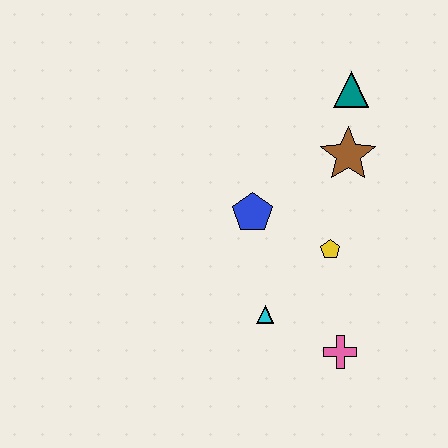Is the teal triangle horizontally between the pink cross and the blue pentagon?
No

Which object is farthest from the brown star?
The pink cross is farthest from the brown star.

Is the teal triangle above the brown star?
Yes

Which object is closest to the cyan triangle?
The pink cross is closest to the cyan triangle.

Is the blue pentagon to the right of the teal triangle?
No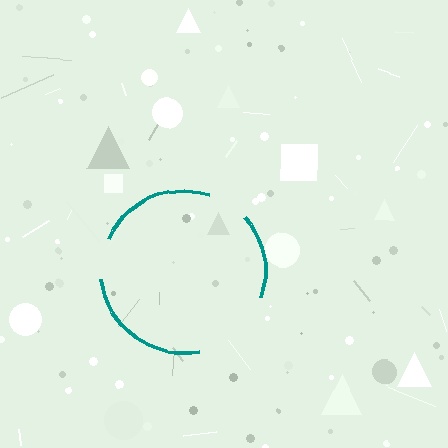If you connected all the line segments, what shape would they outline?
They would outline a circle.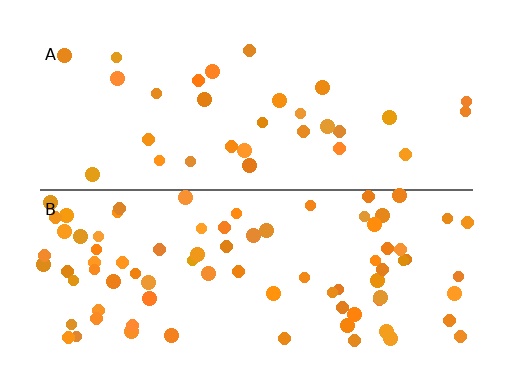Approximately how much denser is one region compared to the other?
Approximately 2.6× — region B over region A.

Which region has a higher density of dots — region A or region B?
B (the bottom).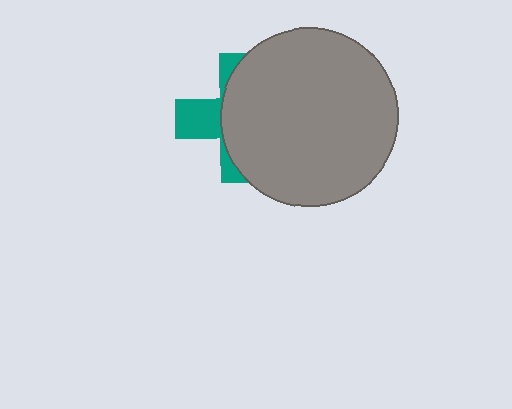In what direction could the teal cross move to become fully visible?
The teal cross could move left. That would shift it out from behind the gray circle entirely.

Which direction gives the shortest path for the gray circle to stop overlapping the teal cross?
Moving right gives the shortest separation.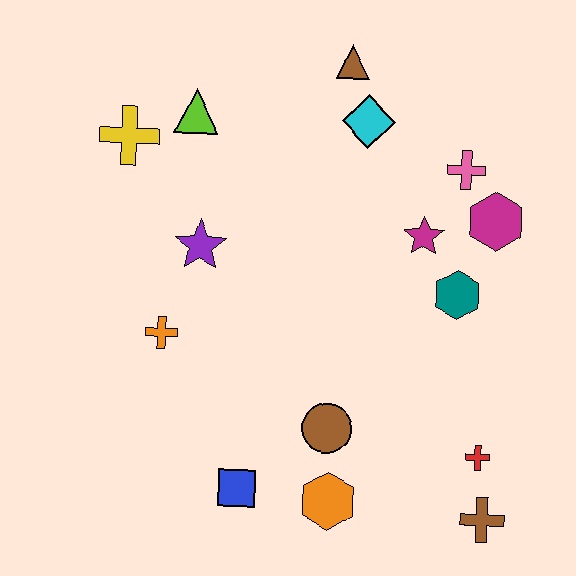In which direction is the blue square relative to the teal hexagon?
The blue square is to the left of the teal hexagon.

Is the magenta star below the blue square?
No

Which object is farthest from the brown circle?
The brown triangle is farthest from the brown circle.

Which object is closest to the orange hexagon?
The brown circle is closest to the orange hexagon.